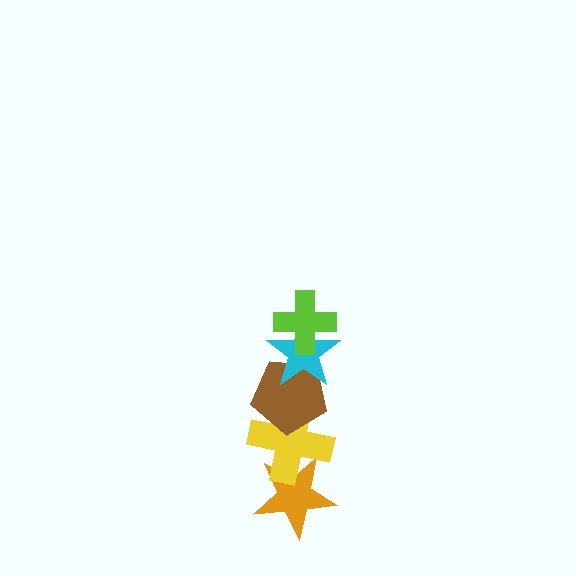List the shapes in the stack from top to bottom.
From top to bottom: the lime cross, the cyan star, the brown pentagon, the yellow cross, the orange star.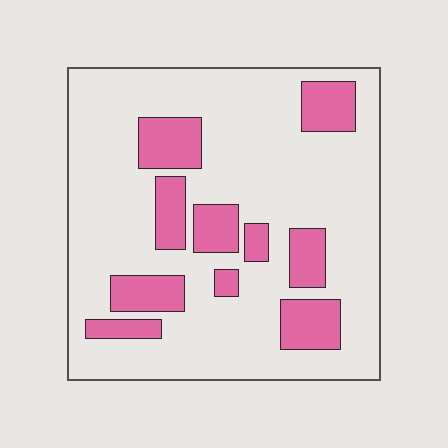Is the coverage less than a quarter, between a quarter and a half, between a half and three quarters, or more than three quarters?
Less than a quarter.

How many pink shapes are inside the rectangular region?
10.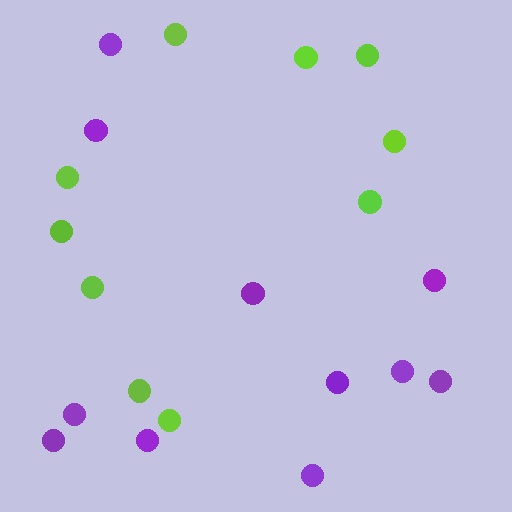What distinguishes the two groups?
There are 2 groups: one group of lime circles (10) and one group of purple circles (11).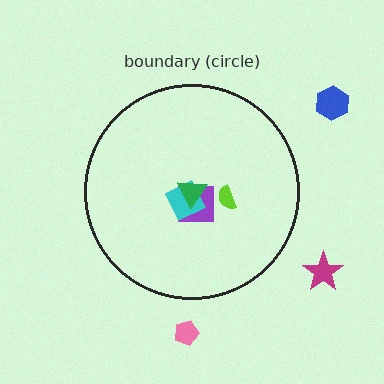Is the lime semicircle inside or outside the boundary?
Inside.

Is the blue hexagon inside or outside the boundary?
Outside.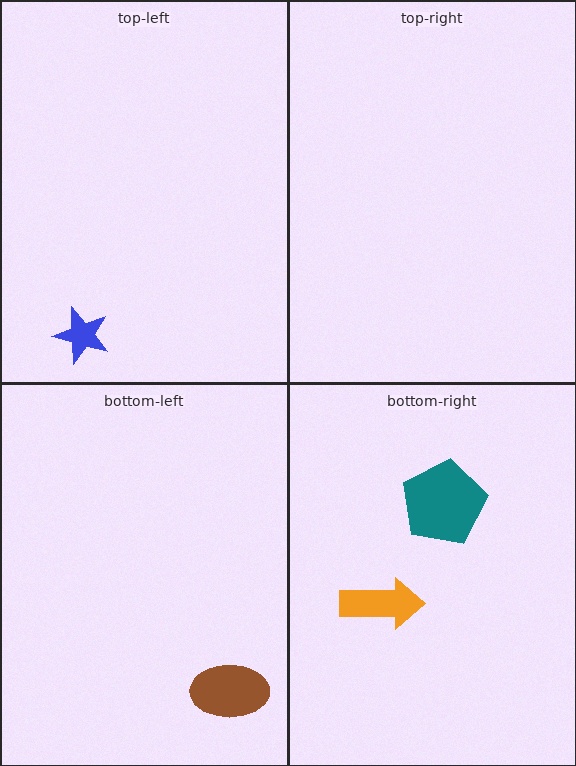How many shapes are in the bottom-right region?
2.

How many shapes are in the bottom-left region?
1.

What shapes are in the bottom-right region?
The teal pentagon, the orange arrow.